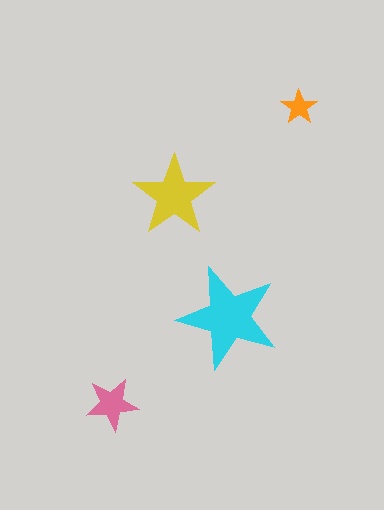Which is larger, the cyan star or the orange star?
The cyan one.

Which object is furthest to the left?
The pink star is leftmost.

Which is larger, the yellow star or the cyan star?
The cyan one.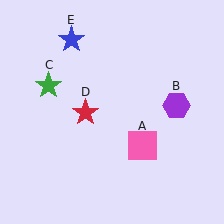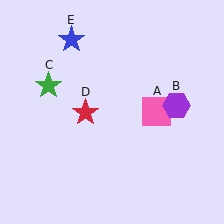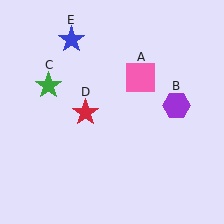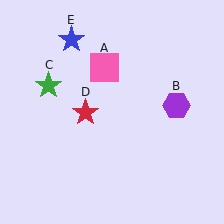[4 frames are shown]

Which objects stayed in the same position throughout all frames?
Purple hexagon (object B) and green star (object C) and red star (object D) and blue star (object E) remained stationary.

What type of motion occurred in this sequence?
The pink square (object A) rotated counterclockwise around the center of the scene.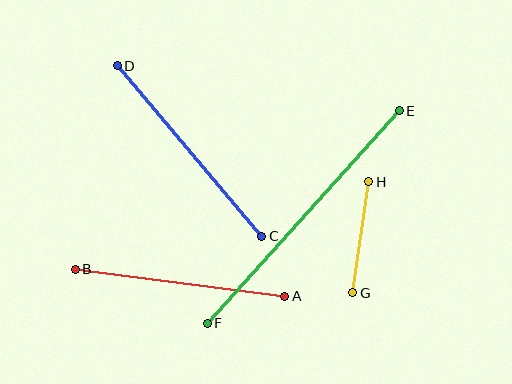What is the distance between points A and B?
The distance is approximately 211 pixels.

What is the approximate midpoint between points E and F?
The midpoint is at approximately (303, 217) pixels.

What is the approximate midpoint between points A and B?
The midpoint is at approximately (180, 283) pixels.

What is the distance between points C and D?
The distance is approximately 224 pixels.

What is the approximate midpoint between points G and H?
The midpoint is at approximately (361, 237) pixels.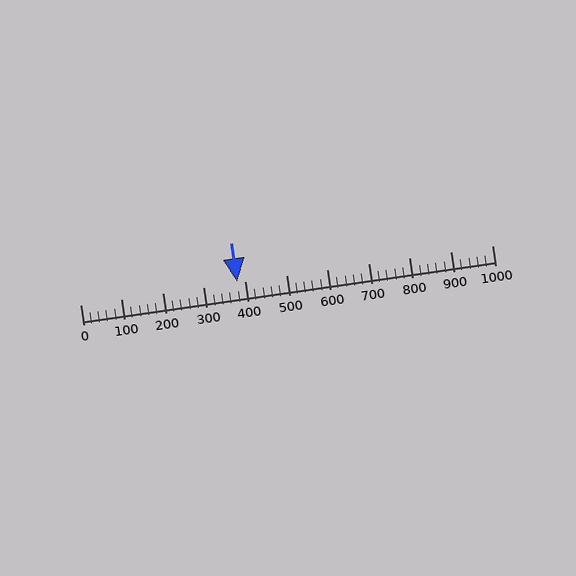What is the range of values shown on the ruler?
The ruler shows values from 0 to 1000.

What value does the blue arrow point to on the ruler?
The blue arrow points to approximately 380.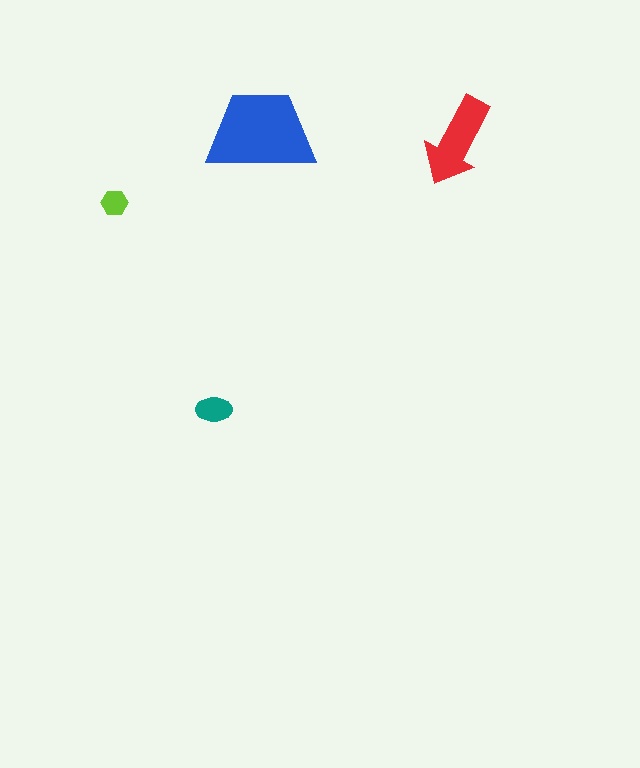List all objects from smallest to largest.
The lime hexagon, the teal ellipse, the red arrow, the blue trapezoid.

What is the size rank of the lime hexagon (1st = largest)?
4th.